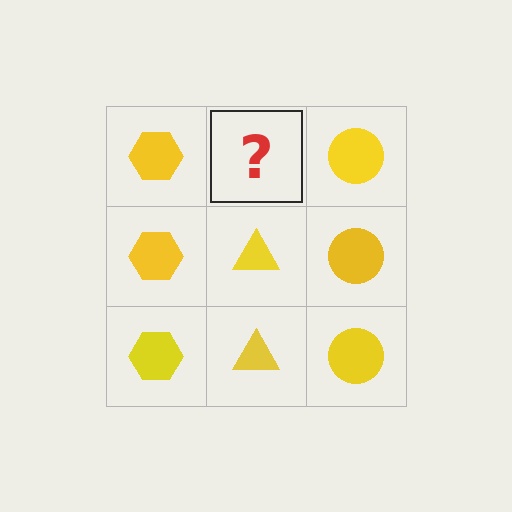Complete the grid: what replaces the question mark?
The question mark should be replaced with a yellow triangle.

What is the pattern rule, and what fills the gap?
The rule is that each column has a consistent shape. The gap should be filled with a yellow triangle.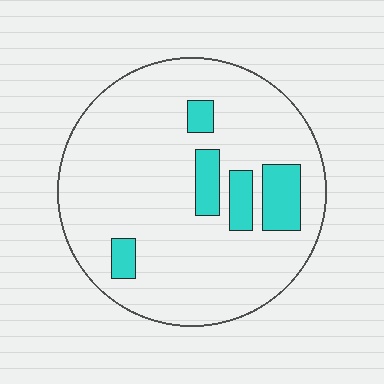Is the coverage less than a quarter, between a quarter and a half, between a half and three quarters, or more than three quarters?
Less than a quarter.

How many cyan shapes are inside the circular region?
5.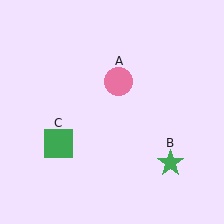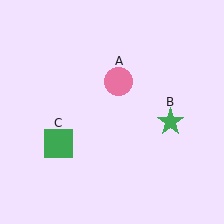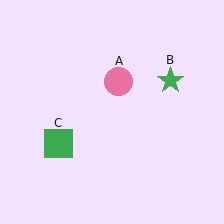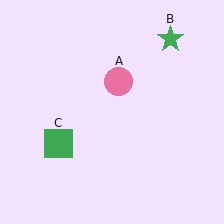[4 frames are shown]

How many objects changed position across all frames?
1 object changed position: green star (object B).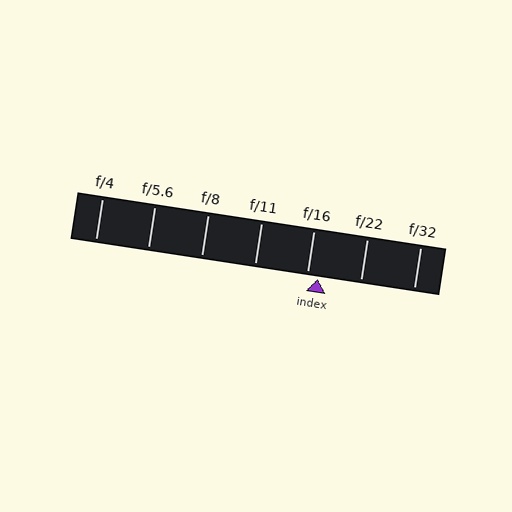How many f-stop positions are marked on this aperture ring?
There are 7 f-stop positions marked.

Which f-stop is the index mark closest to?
The index mark is closest to f/16.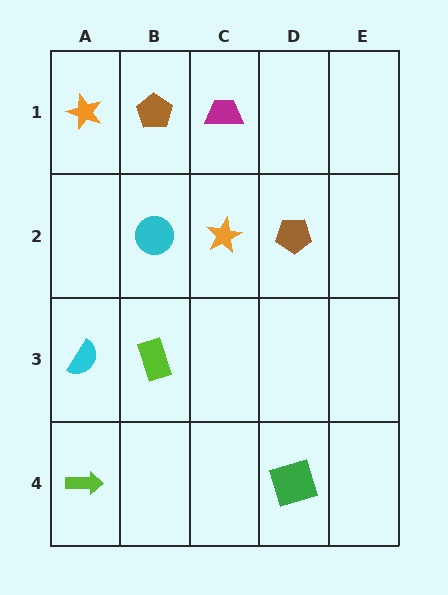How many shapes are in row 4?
2 shapes.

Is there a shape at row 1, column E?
No, that cell is empty.